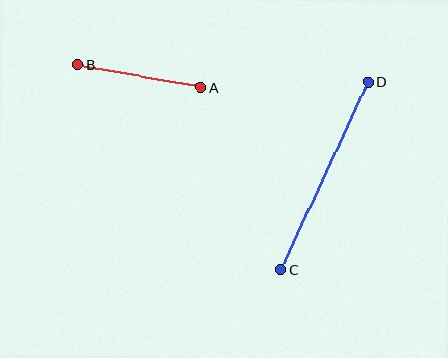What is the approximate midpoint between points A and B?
The midpoint is at approximately (139, 76) pixels.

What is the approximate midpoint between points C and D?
The midpoint is at approximately (324, 176) pixels.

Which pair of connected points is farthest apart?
Points C and D are farthest apart.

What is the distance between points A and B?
The distance is approximately 125 pixels.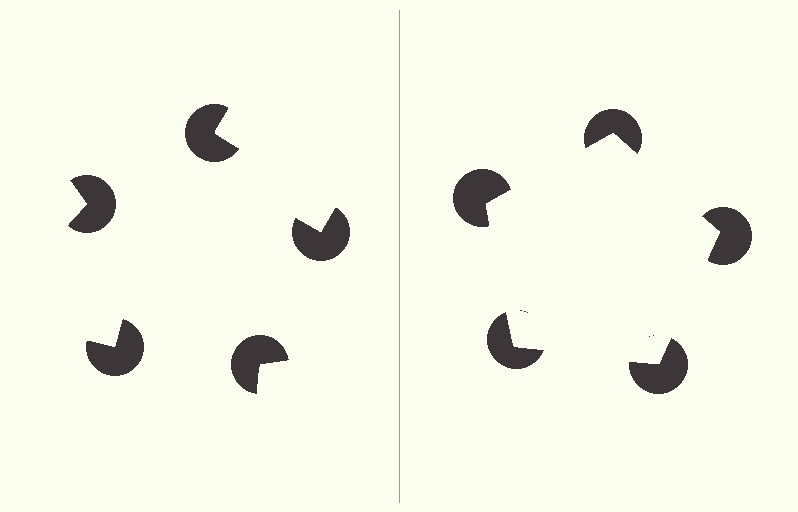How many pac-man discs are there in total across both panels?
10 — 5 on each side.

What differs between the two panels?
The pac-man discs are positioned identically on both sides; only the wedge orientations differ. On the right they align to a pentagon; on the left they are misaligned.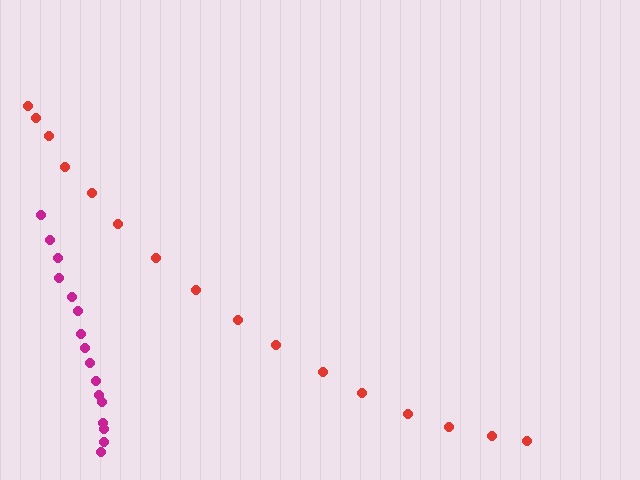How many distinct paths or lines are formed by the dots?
There are 2 distinct paths.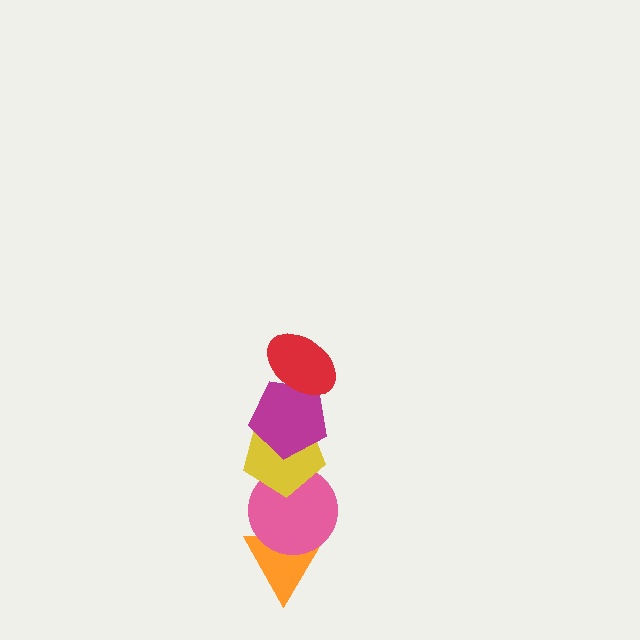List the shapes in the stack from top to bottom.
From top to bottom: the red ellipse, the magenta pentagon, the yellow pentagon, the pink circle, the orange triangle.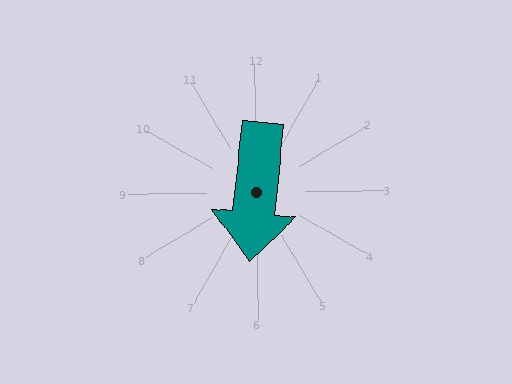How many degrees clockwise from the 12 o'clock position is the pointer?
Approximately 187 degrees.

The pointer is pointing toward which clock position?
Roughly 6 o'clock.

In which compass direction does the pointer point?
South.